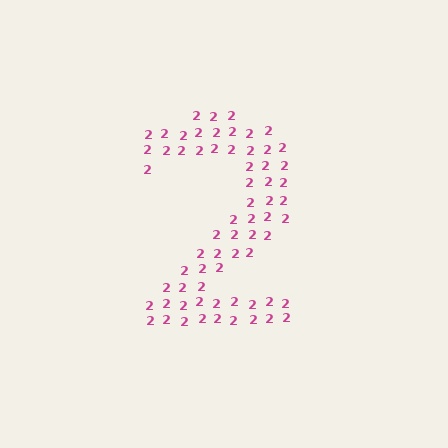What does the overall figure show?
The overall figure shows the digit 2.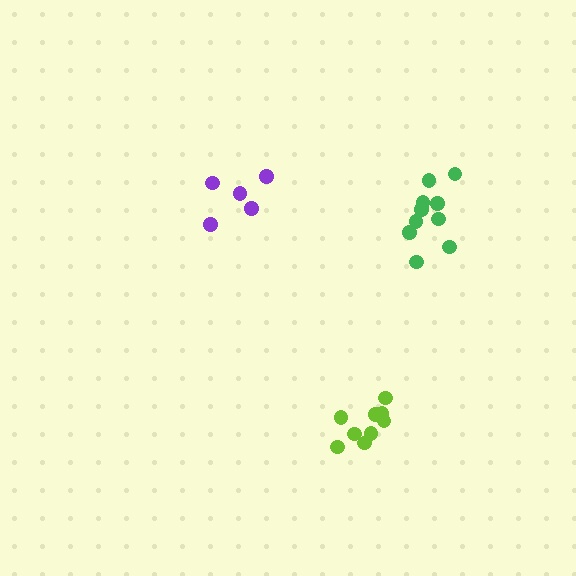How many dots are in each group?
Group 1: 5 dots, Group 2: 10 dots, Group 3: 9 dots (24 total).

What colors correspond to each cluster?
The clusters are colored: purple, green, lime.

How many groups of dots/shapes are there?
There are 3 groups.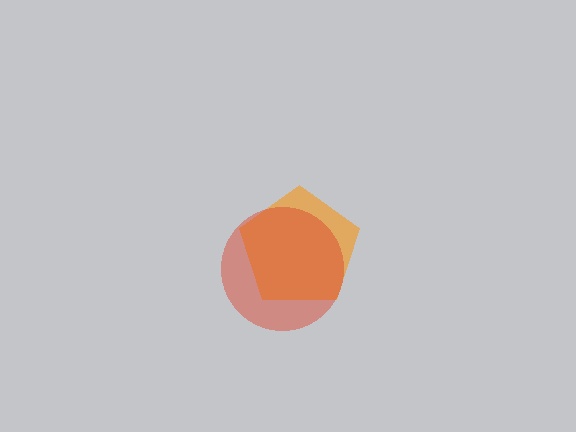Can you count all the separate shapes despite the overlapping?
Yes, there are 2 separate shapes.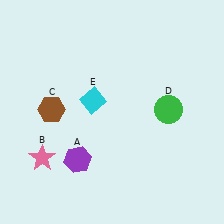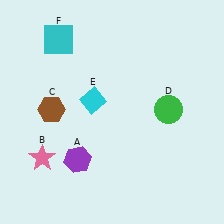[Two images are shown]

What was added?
A cyan square (F) was added in Image 2.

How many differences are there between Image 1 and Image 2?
There is 1 difference between the two images.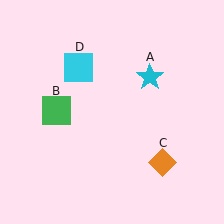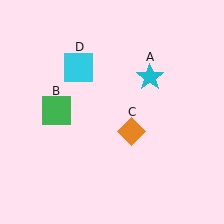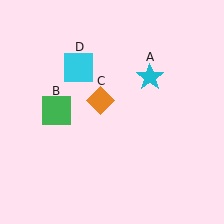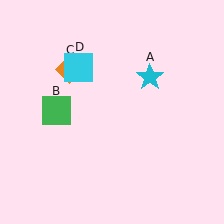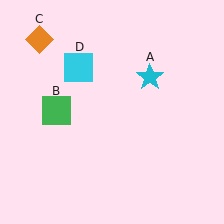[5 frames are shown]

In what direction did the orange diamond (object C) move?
The orange diamond (object C) moved up and to the left.